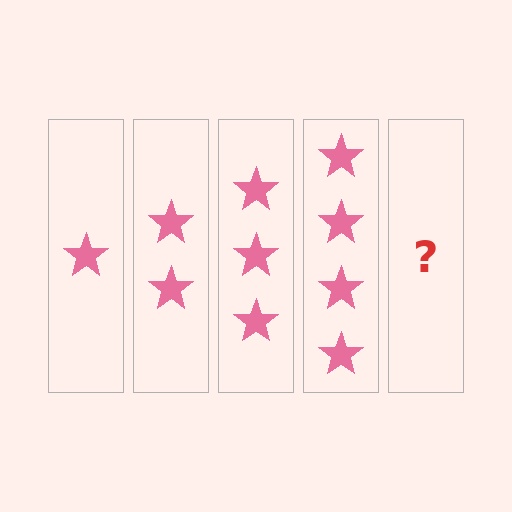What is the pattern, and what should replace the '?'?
The pattern is that each step adds one more star. The '?' should be 5 stars.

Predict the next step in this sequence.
The next step is 5 stars.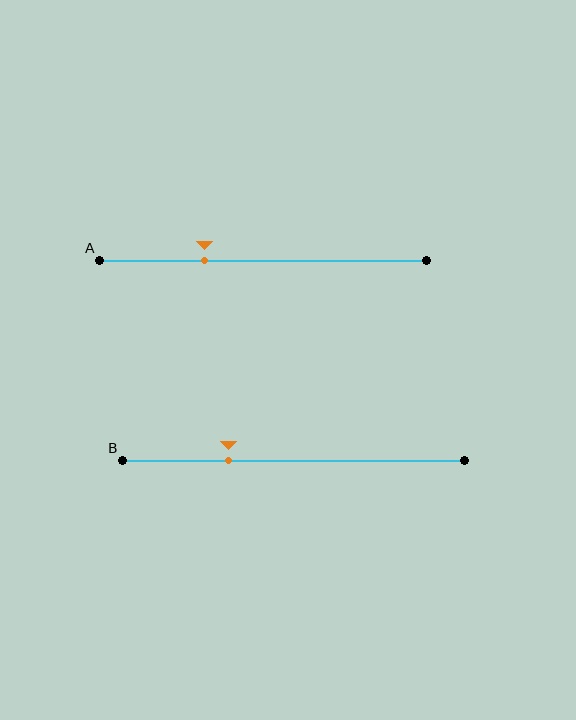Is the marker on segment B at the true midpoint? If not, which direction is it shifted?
No, the marker on segment B is shifted to the left by about 19% of the segment length.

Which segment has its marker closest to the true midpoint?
Segment A has its marker closest to the true midpoint.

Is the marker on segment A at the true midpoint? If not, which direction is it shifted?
No, the marker on segment A is shifted to the left by about 18% of the segment length.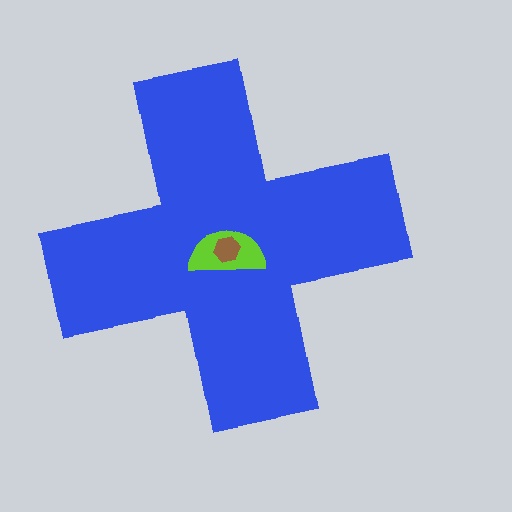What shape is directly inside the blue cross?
The lime semicircle.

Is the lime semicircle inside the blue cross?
Yes.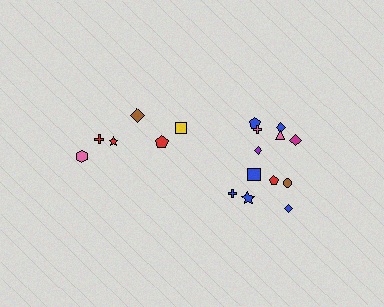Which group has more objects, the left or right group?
The right group.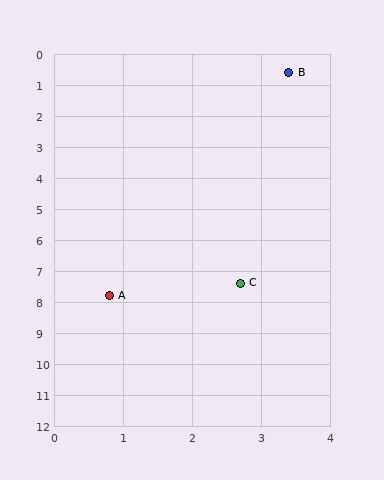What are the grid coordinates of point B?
Point B is at approximately (3.4, 0.6).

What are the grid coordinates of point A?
Point A is at approximately (0.8, 7.8).